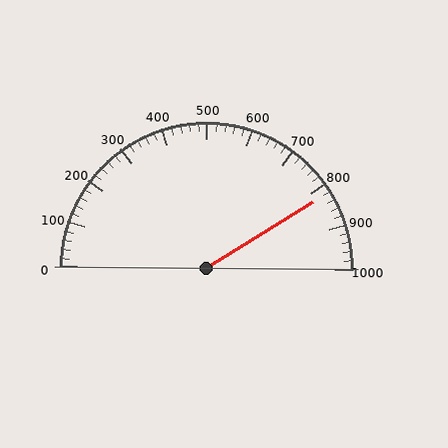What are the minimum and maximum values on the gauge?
The gauge ranges from 0 to 1000.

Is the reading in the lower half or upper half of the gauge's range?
The reading is in the upper half of the range (0 to 1000).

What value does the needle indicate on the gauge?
The needle indicates approximately 820.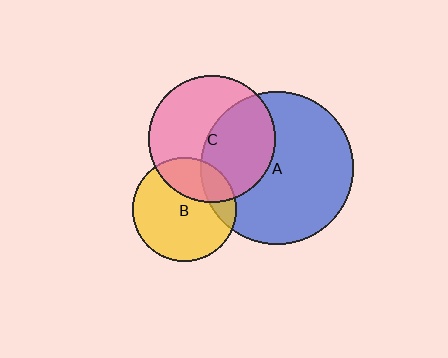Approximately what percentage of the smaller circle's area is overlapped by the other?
Approximately 15%.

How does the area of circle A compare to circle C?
Approximately 1.5 times.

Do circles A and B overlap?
Yes.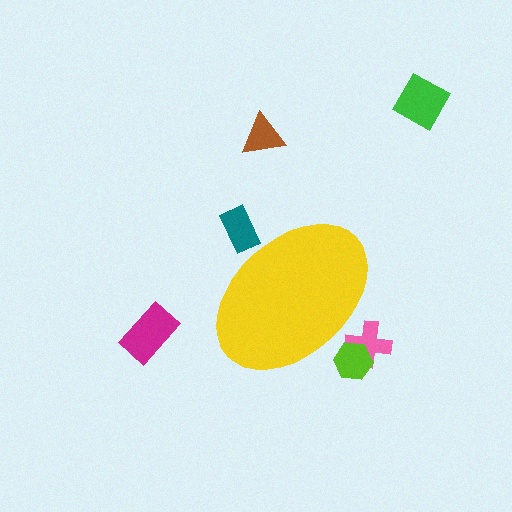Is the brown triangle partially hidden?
No, the brown triangle is fully visible.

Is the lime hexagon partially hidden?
Yes, the lime hexagon is partially hidden behind the yellow ellipse.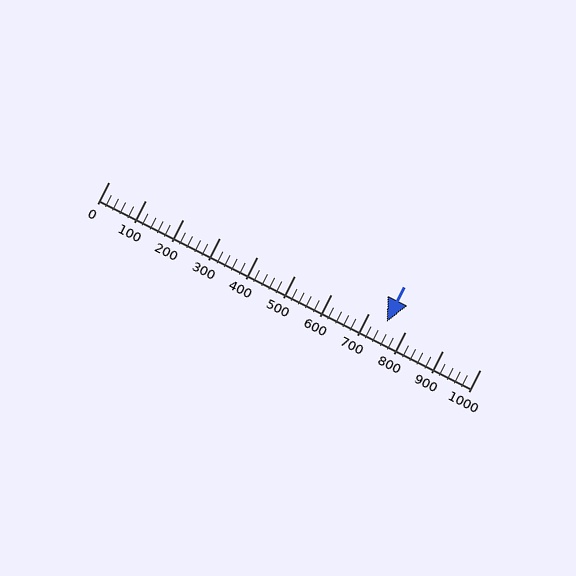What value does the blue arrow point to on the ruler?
The blue arrow points to approximately 748.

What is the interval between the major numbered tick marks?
The major tick marks are spaced 100 units apart.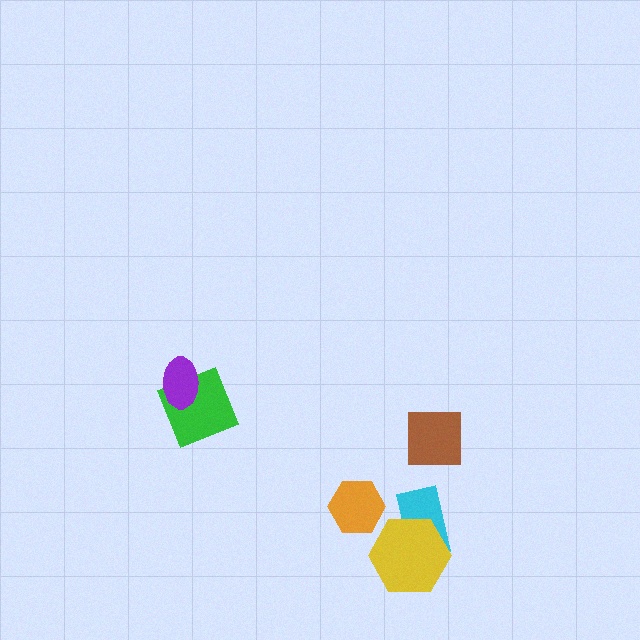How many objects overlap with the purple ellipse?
1 object overlaps with the purple ellipse.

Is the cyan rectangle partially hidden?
Yes, it is partially covered by another shape.